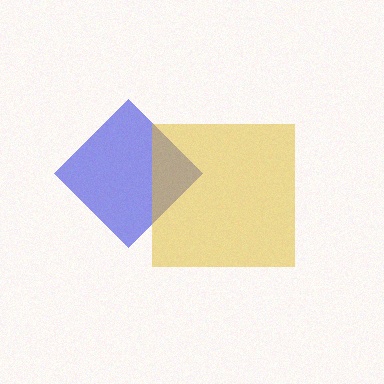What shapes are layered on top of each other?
The layered shapes are: a blue diamond, a yellow square.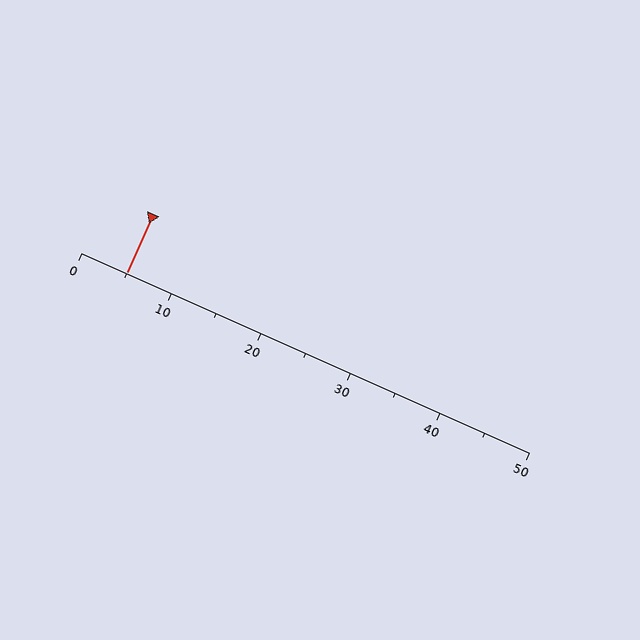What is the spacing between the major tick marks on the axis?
The major ticks are spaced 10 apart.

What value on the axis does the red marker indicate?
The marker indicates approximately 5.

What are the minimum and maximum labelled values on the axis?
The axis runs from 0 to 50.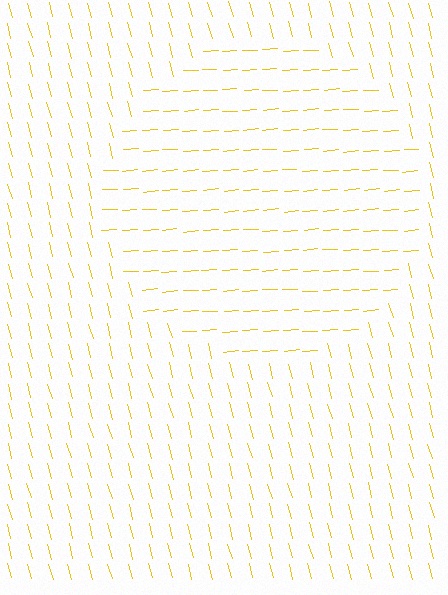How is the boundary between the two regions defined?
The boundary is defined purely by a change in line orientation (approximately 79 degrees difference). All lines are the same color and thickness.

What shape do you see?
I see a circle.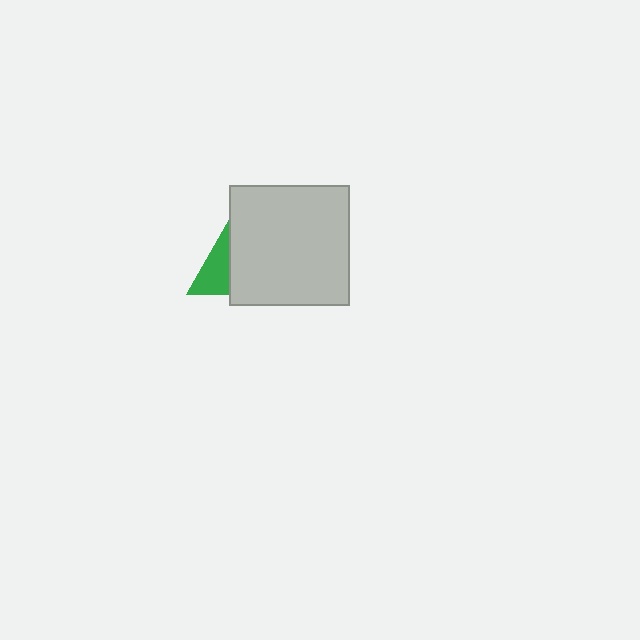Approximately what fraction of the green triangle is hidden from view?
Roughly 60% of the green triangle is hidden behind the light gray square.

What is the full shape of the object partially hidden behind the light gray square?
The partially hidden object is a green triangle.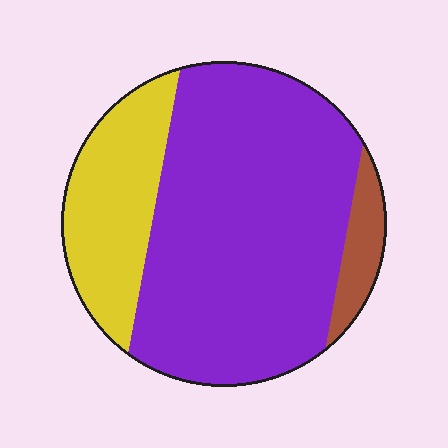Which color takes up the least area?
Brown, at roughly 5%.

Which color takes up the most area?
Purple, at roughly 70%.